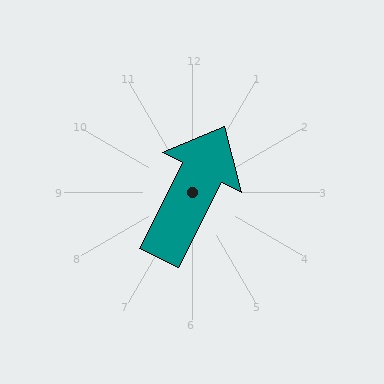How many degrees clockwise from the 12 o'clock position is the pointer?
Approximately 27 degrees.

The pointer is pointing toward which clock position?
Roughly 1 o'clock.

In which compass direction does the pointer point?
Northeast.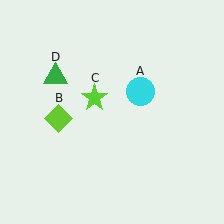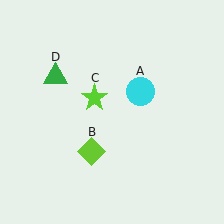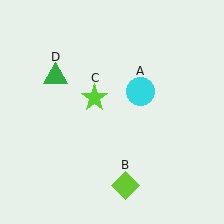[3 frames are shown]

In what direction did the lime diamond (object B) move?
The lime diamond (object B) moved down and to the right.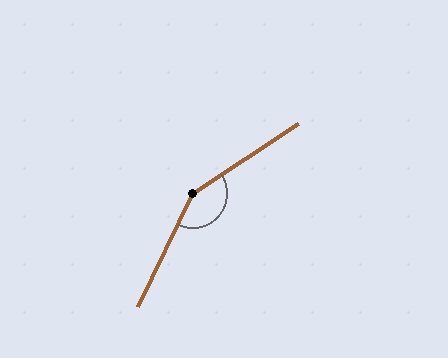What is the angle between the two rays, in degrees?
Approximately 149 degrees.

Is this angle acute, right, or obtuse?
It is obtuse.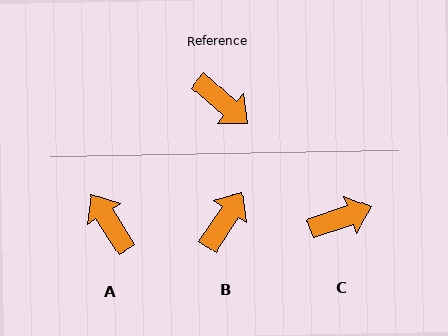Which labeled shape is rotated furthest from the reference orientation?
A, about 163 degrees away.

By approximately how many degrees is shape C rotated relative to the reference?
Approximately 60 degrees counter-clockwise.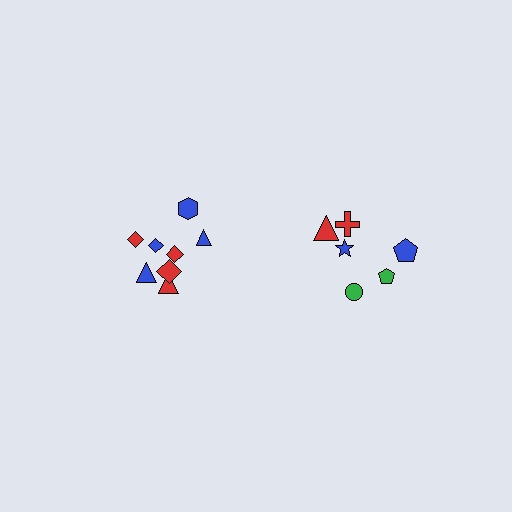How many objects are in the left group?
There are 8 objects.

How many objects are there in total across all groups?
There are 14 objects.